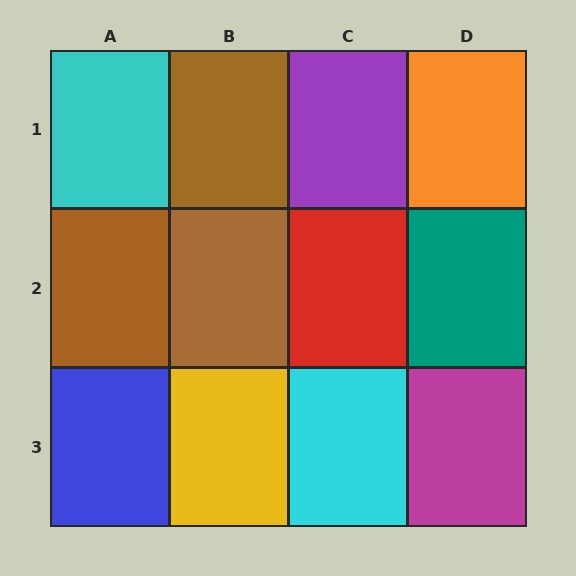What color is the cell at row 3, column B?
Yellow.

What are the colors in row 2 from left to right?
Brown, brown, red, teal.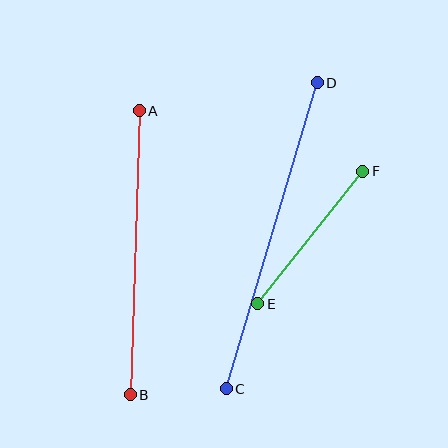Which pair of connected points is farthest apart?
Points C and D are farthest apart.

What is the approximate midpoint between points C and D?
The midpoint is at approximately (272, 236) pixels.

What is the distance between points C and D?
The distance is approximately 319 pixels.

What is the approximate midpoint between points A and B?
The midpoint is at approximately (135, 253) pixels.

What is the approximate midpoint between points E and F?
The midpoint is at approximately (310, 238) pixels.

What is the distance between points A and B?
The distance is approximately 284 pixels.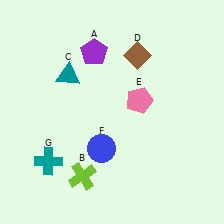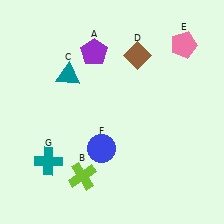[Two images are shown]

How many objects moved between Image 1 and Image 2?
1 object moved between the two images.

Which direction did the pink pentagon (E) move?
The pink pentagon (E) moved up.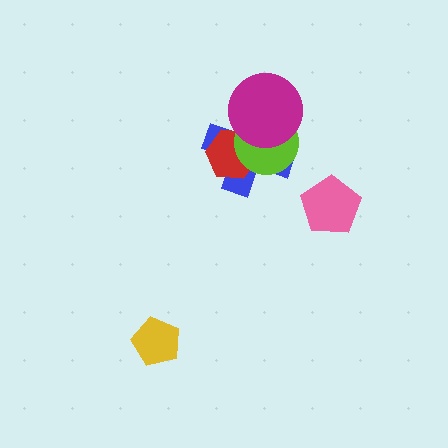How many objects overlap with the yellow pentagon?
0 objects overlap with the yellow pentagon.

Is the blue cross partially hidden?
Yes, it is partially covered by another shape.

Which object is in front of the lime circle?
The magenta circle is in front of the lime circle.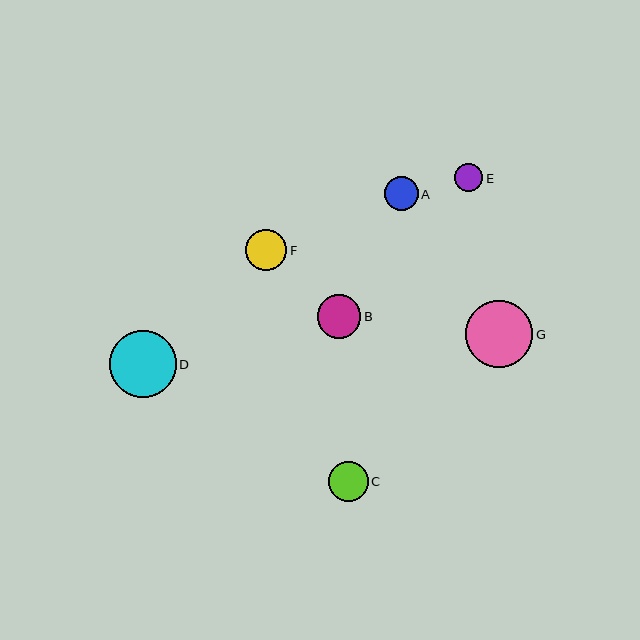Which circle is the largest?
Circle G is the largest with a size of approximately 67 pixels.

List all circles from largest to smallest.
From largest to smallest: G, D, B, F, C, A, E.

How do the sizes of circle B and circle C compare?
Circle B and circle C are approximately the same size.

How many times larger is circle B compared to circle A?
Circle B is approximately 1.3 times the size of circle A.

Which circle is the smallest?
Circle E is the smallest with a size of approximately 28 pixels.